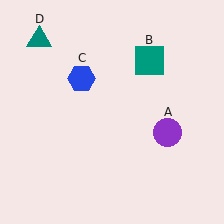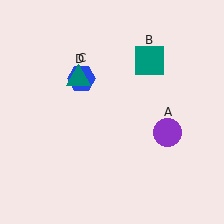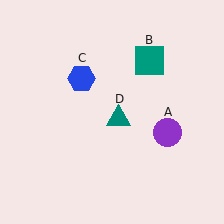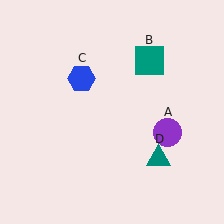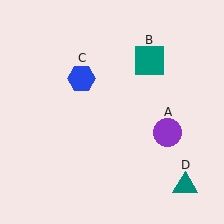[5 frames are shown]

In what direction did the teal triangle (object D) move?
The teal triangle (object D) moved down and to the right.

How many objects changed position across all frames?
1 object changed position: teal triangle (object D).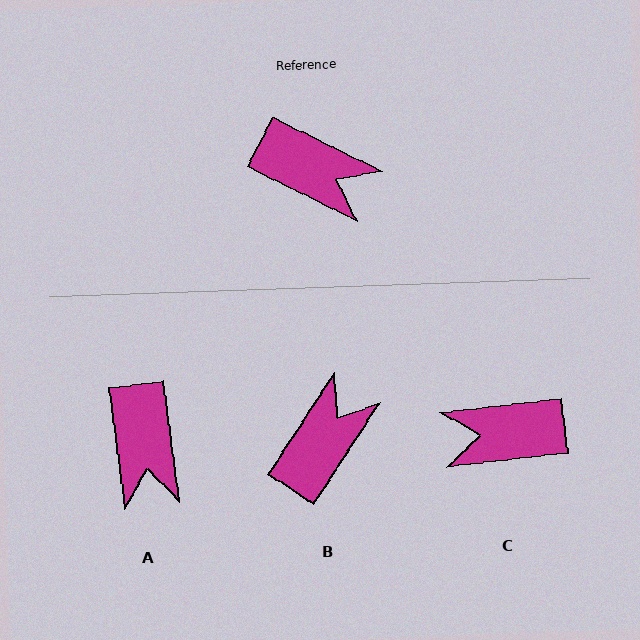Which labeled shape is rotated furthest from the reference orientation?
C, about 147 degrees away.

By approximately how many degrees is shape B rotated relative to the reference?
Approximately 83 degrees counter-clockwise.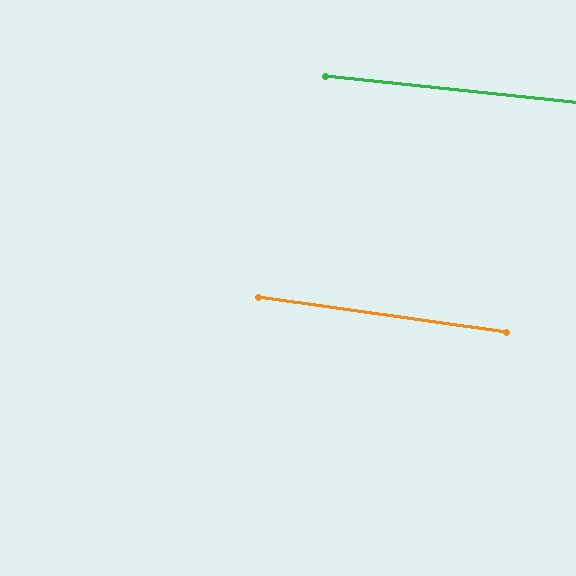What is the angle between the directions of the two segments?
Approximately 2 degrees.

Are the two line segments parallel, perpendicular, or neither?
Parallel — their directions differ by only 1.8°.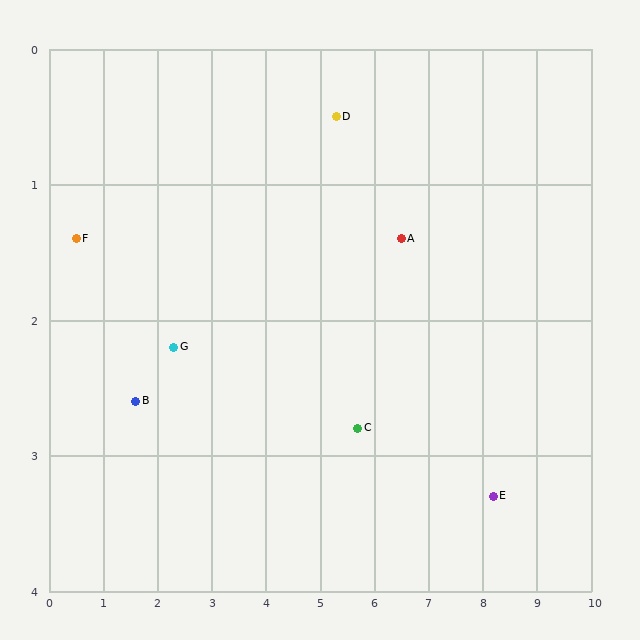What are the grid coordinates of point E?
Point E is at approximately (8.2, 3.3).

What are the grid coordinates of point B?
Point B is at approximately (1.6, 2.6).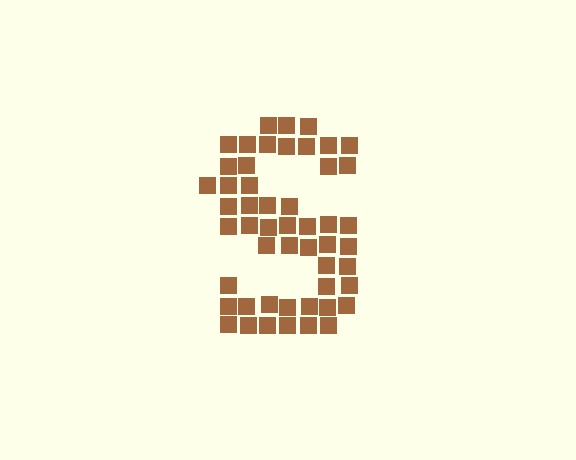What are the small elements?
The small elements are squares.